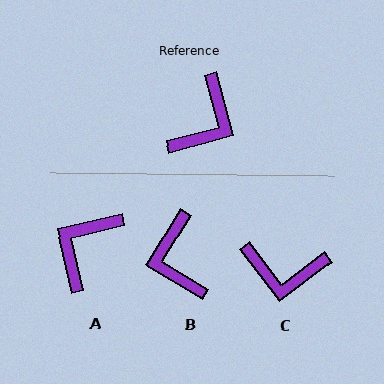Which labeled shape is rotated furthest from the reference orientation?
A, about 178 degrees away.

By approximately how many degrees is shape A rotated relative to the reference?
Approximately 178 degrees counter-clockwise.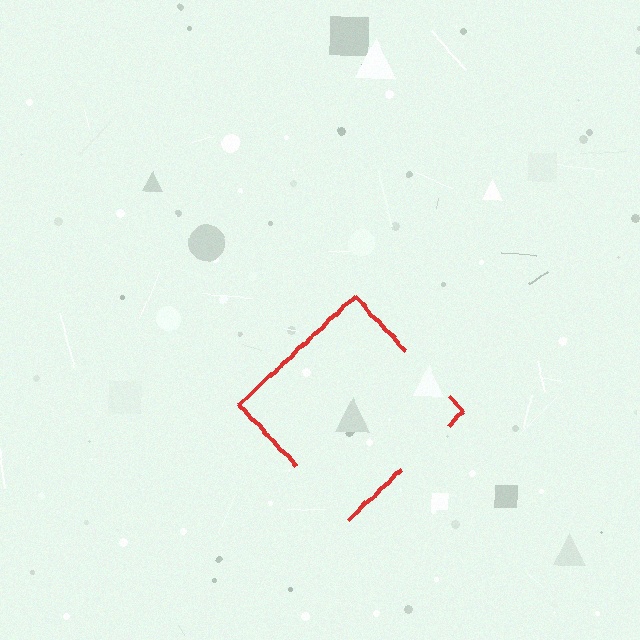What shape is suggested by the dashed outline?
The dashed outline suggests a diamond.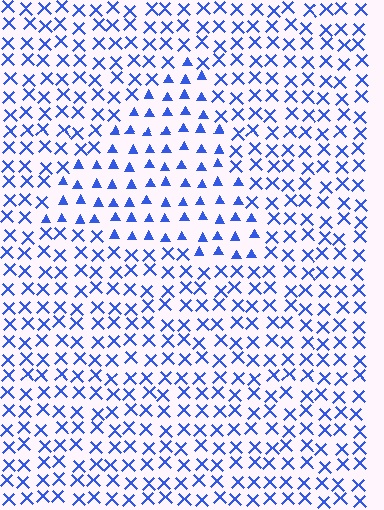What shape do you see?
I see a triangle.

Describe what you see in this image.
The image is filled with small blue elements arranged in a uniform grid. A triangle-shaped region contains triangles, while the surrounding area contains X marks. The boundary is defined purely by the change in element shape.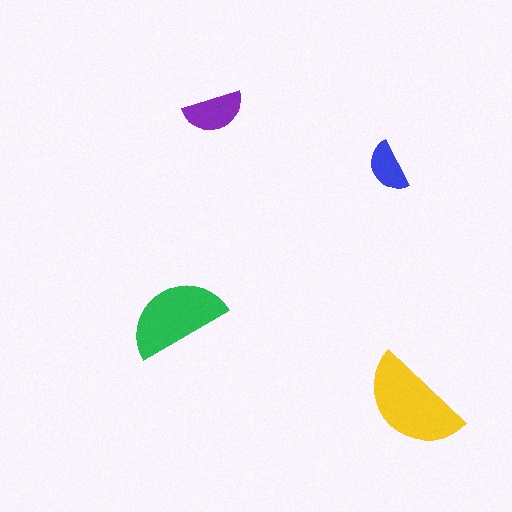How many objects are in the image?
There are 4 objects in the image.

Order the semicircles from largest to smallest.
the yellow one, the green one, the purple one, the blue one.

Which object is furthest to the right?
The yellow semicircle is rightmost.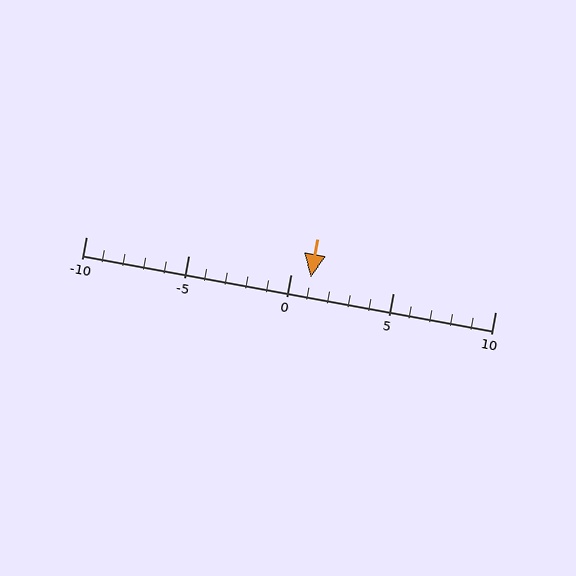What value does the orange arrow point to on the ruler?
The orange arrow points to approximately 1.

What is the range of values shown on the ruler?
The ruler shows values from -10 to 10.